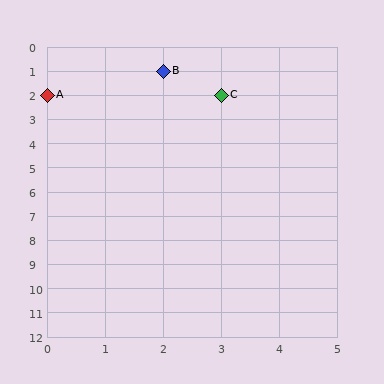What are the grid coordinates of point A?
Point A is at grid coordinates (0, 2).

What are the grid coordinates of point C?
Point C is at grid coordinates (3, 2).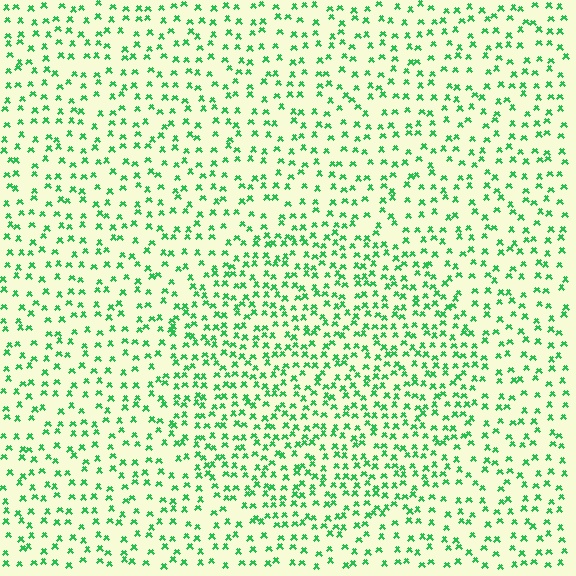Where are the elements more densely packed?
The elements are more densely packed inside the circle boundary.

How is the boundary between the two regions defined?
The boundary is defined by a change in element density (approximately 1.7x ratio). All elements are the same color, size, and shape.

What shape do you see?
I see a circle.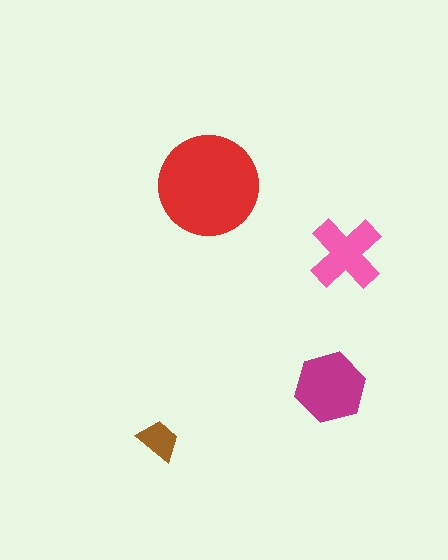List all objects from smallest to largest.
The brown trapezoid, the pink cross, the magenta hexagon, the red circle.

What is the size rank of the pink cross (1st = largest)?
3rd.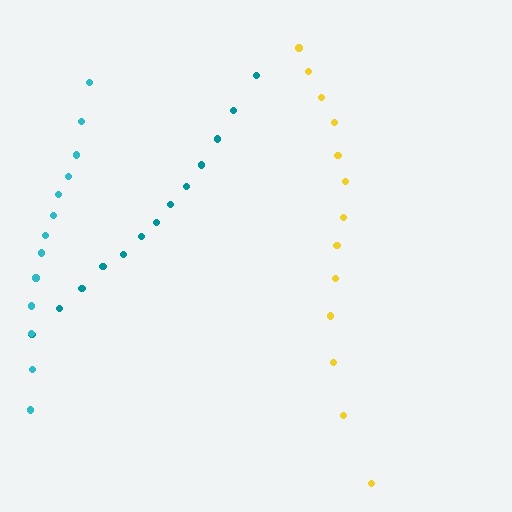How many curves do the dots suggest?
There are 3 distinct paths.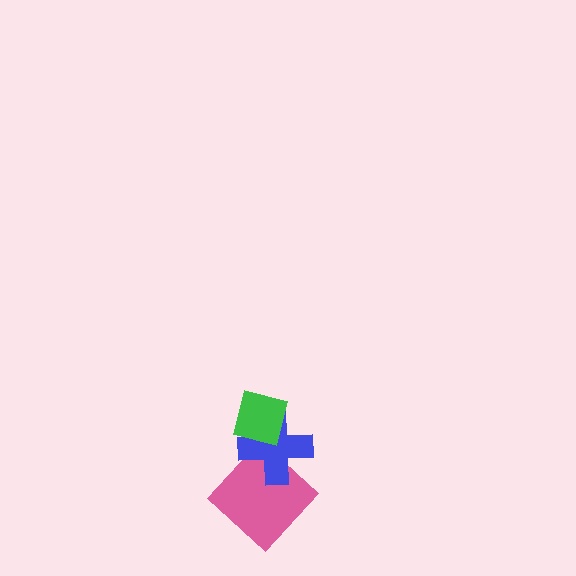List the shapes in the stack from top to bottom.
From top to bottom: the green square, the blue cross, the pink diamond.